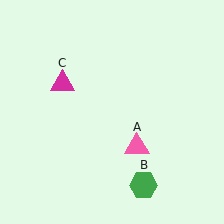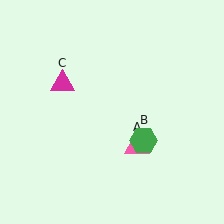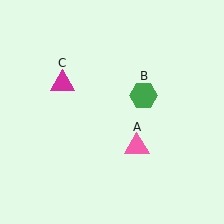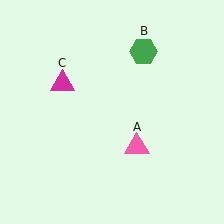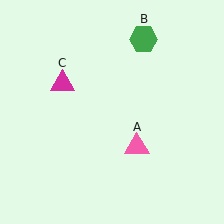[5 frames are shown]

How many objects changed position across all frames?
1 object changed position: green hexagon (object B).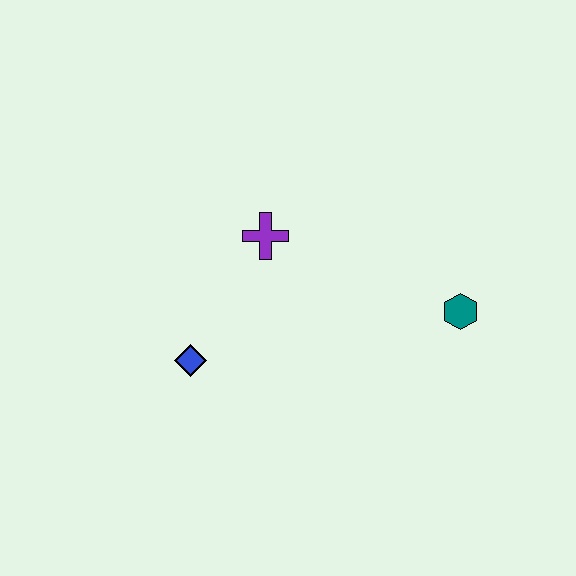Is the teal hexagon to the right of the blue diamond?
Yes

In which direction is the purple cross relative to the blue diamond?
The purple cross is above the blue diamond.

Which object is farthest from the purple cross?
The teal hexagon is farthest from the purple cross.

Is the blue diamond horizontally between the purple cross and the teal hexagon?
No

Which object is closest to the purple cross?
The blue diamond is closest to the purple cross.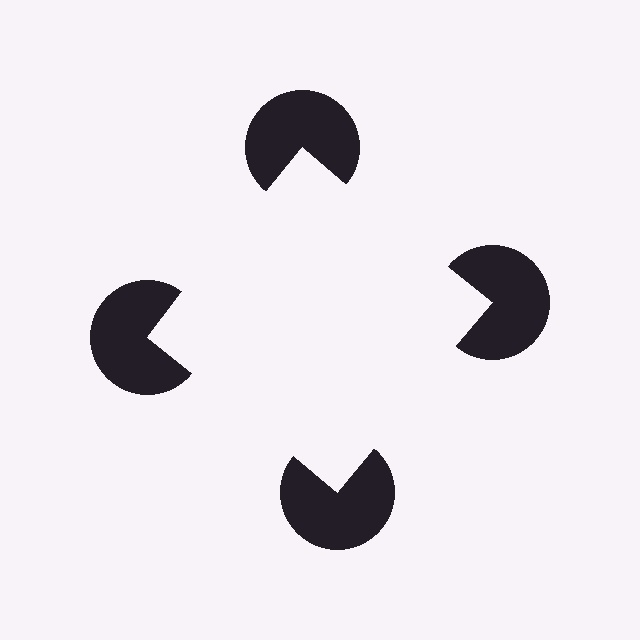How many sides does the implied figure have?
4 sides.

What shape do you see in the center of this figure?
An illusory square — its edges are inferred from the aligned wedge cuts in the pac-man discs, not physically drawn.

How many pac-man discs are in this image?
There are 4 — one at each vertex of the illusory square.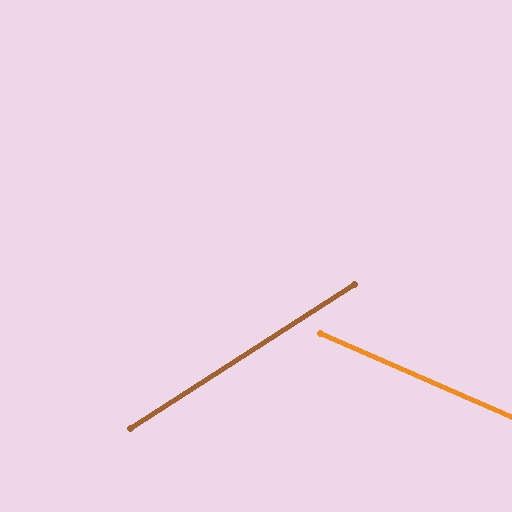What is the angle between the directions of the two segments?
Approximately 56 degrees.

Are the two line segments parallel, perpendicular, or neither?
Neither parallel nor perpendicular — they differ by about 56°.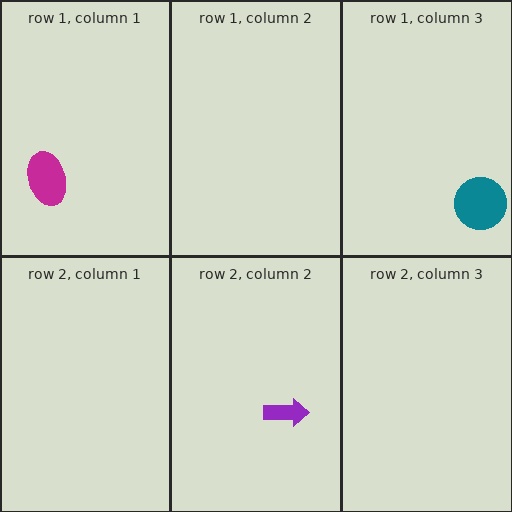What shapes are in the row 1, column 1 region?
The magenta ellipse.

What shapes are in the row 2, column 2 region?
The purple arrow.